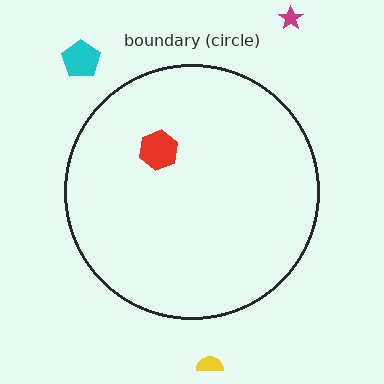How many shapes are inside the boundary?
1 inside, 3 outside.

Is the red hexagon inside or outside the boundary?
Inside.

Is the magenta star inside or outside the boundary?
Outside.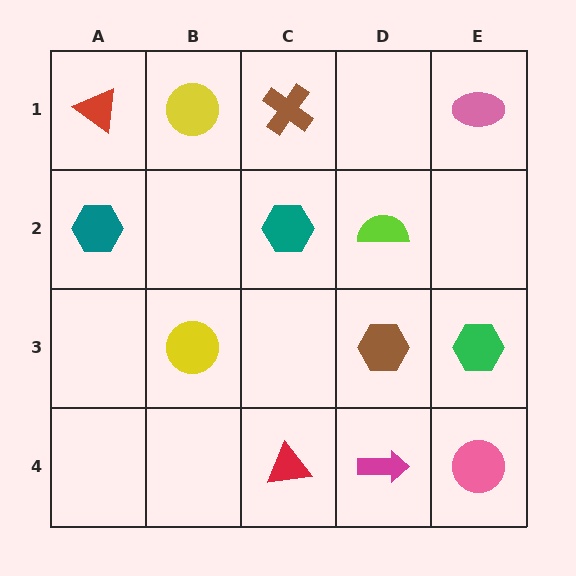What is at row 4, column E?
A pink circle.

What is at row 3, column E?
A green hexagon.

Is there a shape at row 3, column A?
No, that cell is empty.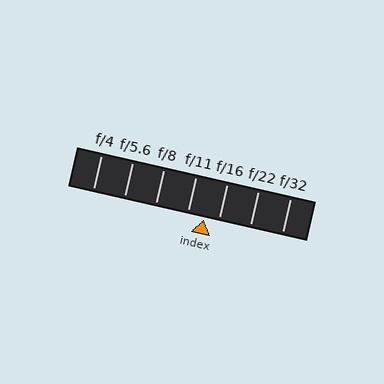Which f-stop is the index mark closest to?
The index mark is closest to f/16.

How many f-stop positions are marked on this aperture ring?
There are 7 f-stop positions marked.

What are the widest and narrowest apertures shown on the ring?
The widest aperture shown is f/4 and the narrowest is f/32.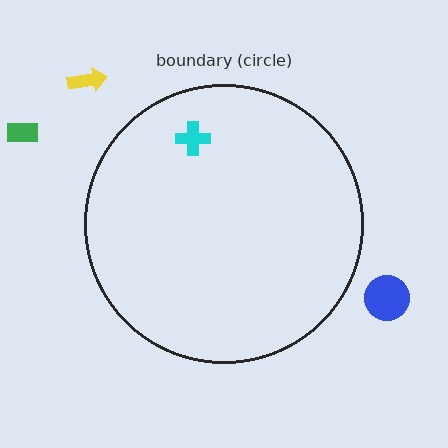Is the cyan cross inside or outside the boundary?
Inside.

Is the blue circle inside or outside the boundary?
Outside.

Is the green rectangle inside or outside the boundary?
Outside.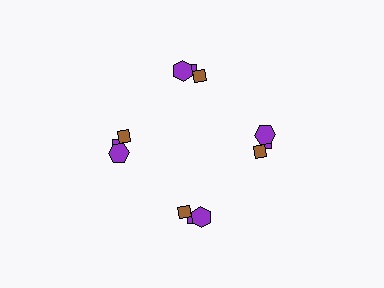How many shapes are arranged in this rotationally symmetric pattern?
There are 12 shapes, arranged in 4 groups of 3.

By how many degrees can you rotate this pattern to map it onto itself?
The pattern maps onto itself every 90 degrees of rotation.